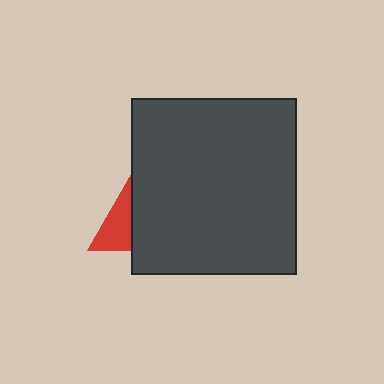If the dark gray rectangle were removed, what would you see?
You would see the complete red triangle.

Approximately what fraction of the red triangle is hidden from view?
Roughly 65% of the red triangle is hidden behind the dark gray rectangle.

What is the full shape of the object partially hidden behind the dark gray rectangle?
The partially hidden object is a red triangle.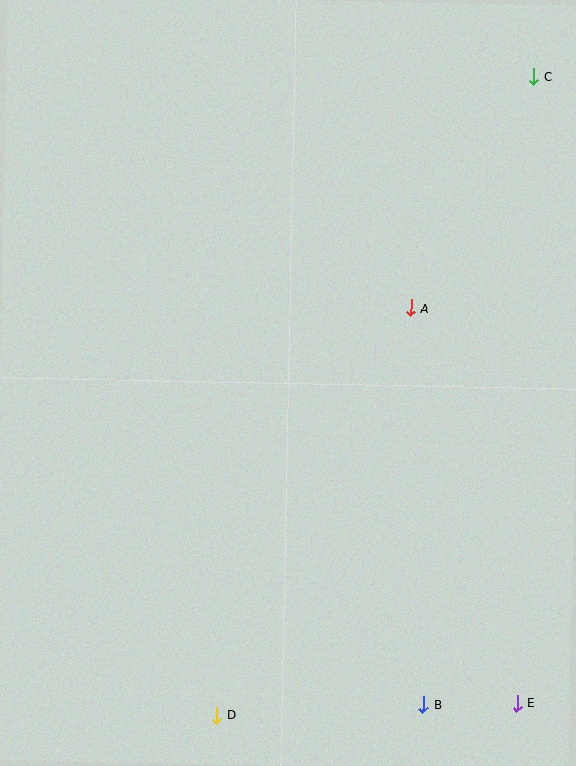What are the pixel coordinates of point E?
Point E is at (517, 703).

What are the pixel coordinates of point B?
Point B is at (423, 704).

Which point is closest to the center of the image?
Point A at (411, 308) is closest to the center.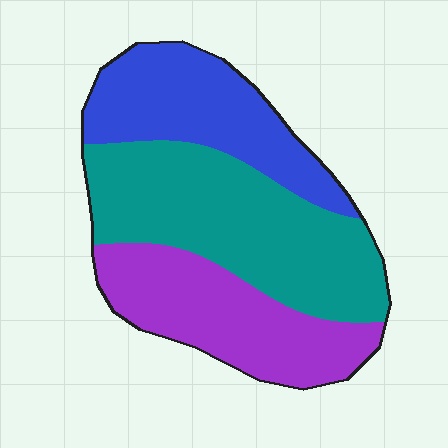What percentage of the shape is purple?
Purple covers around 30% of the shape.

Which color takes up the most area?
Teal, at roughly 45%.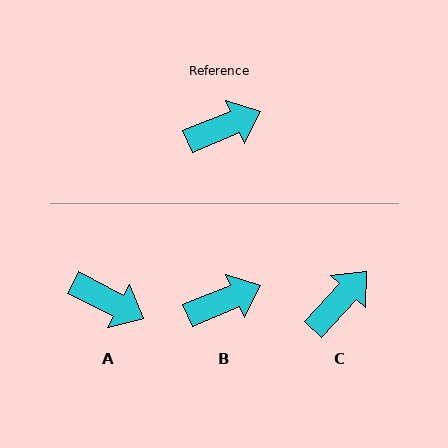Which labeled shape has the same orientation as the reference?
B.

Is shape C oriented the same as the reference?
No, it is off by about 25 degrees.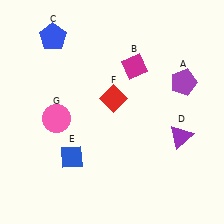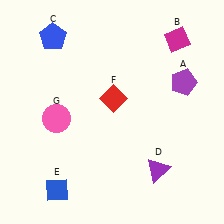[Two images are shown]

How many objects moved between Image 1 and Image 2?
3 objects moved between the two images.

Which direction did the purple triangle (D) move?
The purple triangle (D) moved down.